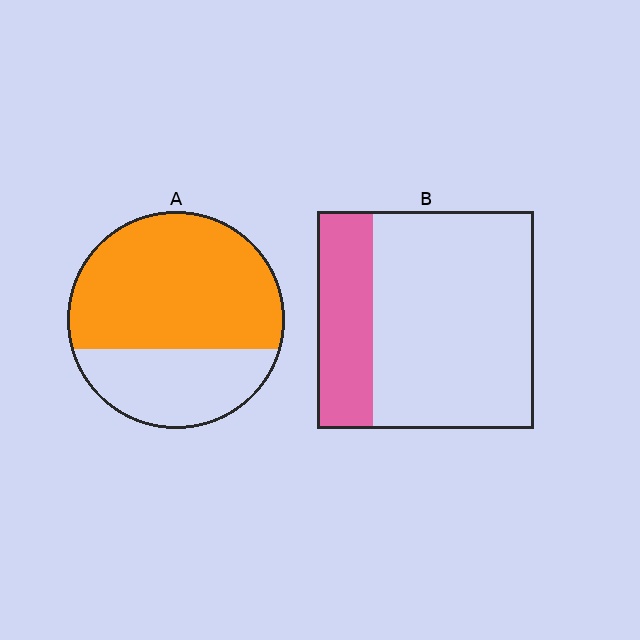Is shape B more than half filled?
No.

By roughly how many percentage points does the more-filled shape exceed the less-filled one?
By roughly 40 percentage points (A over B).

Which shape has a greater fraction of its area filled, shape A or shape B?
Shape A.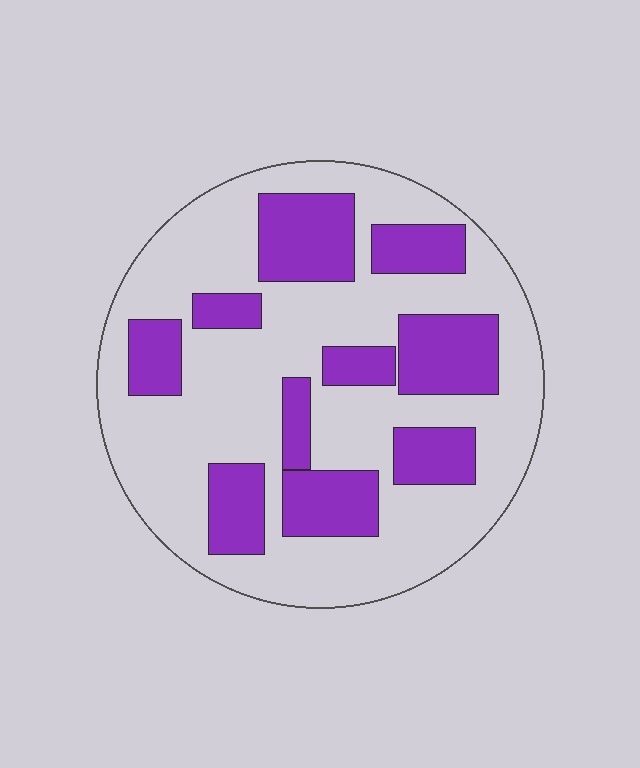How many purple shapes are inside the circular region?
10.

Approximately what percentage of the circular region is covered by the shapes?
Approximately 30%.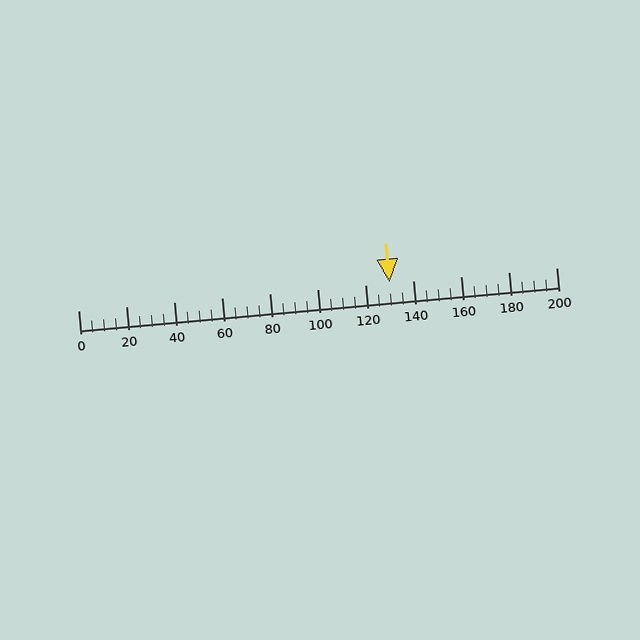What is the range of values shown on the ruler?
The ruler shows values from 0 to 200.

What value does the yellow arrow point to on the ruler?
The yellow arrow points to approximately 130.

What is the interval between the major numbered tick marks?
The major tick marks are spaced 20 units apart.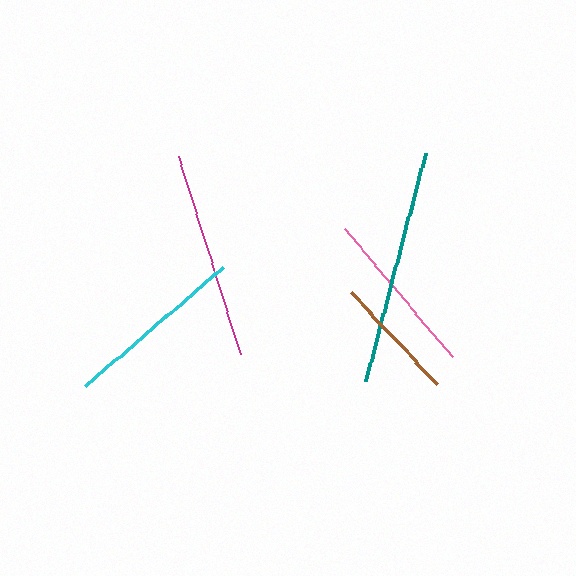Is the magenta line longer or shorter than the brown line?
The magenta line is longer than the brown line.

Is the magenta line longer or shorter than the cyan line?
The magenta line is longer than the cyan line.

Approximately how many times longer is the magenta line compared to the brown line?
The magenta line is approximately 1.6 times the length of the brown line.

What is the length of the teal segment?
The teal segment is approximately 235 pixels long.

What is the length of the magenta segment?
The magenta segment is approximately 207 pixels long.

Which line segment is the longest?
The teal line is the longest at approximately 235 pixels.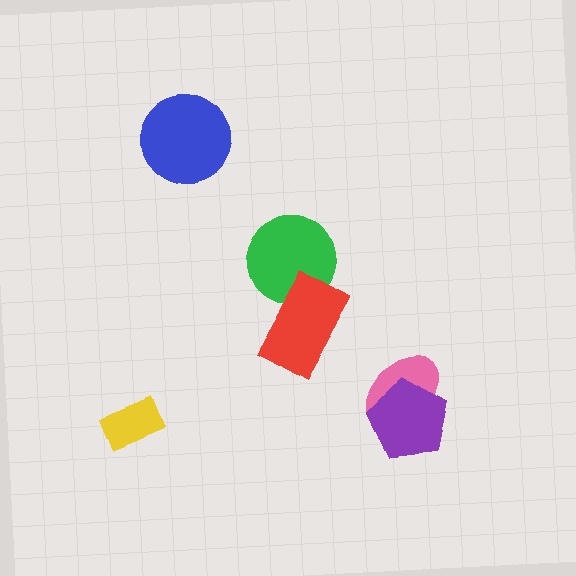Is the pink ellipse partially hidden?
Yes, it is partially covered by another shape.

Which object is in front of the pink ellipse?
The purple pentagon is in front of the pink ellipse.